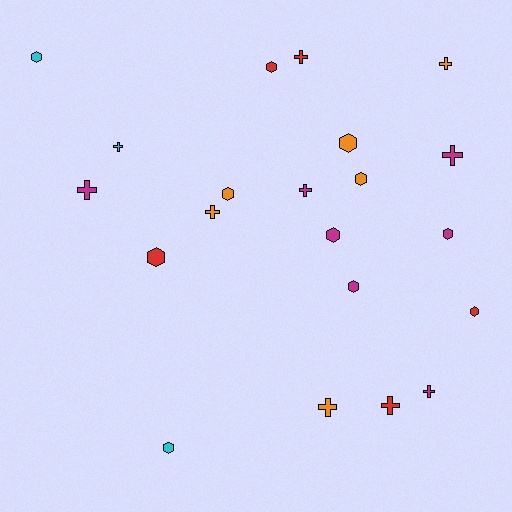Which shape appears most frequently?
Hexagon, with 11 objects.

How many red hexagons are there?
There are 3 red hexagons.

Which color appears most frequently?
Magenta, with 7 objects.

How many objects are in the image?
There are 21 objects.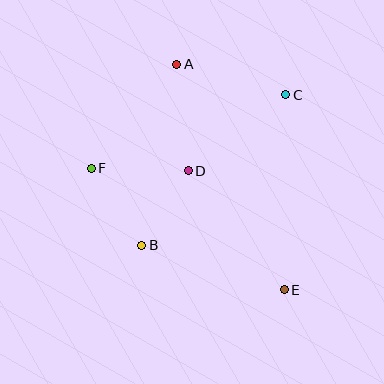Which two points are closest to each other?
Points B and D are closest to each other.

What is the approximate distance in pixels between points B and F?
The distance between B and F is approximately 92 pixels.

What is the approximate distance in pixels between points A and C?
The distance between A and C is approximately 114 pixels.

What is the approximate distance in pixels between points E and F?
The distance between E and F is approximately 228 pixels.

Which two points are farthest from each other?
Points A and E are farthest from each other.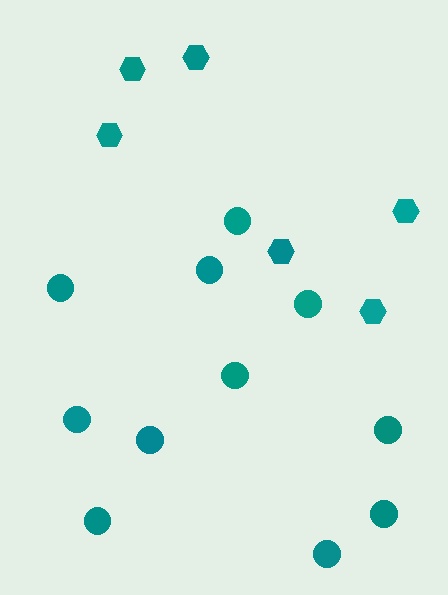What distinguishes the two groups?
There are 2 groups: one group of hexagons (6) and one group of circles (11).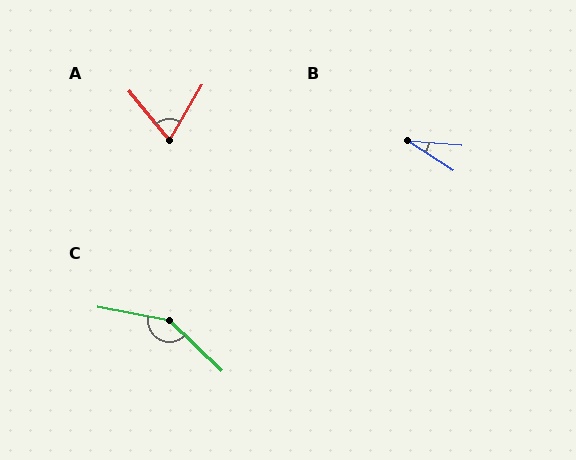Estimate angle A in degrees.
Approximately 69 degrees.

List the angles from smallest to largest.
B (27°), A (69°), C (146°).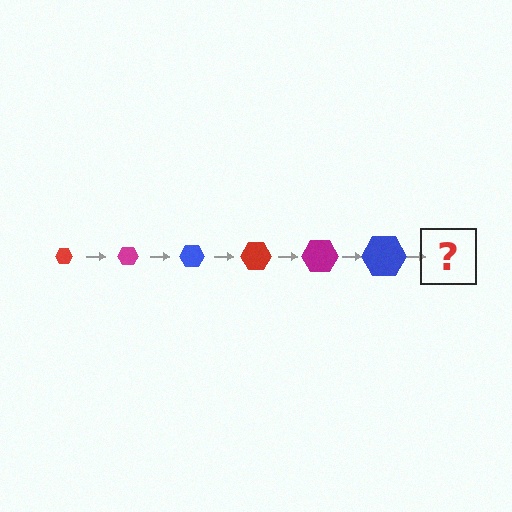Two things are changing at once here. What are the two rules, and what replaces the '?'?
The two rules are that the hexagon grows larger each step and the color cycles through red, magenta, and blue. The '?' should be a red hexagon, larger than the previous one.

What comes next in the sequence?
The next element should be a red hexagon, larger than the previous one.